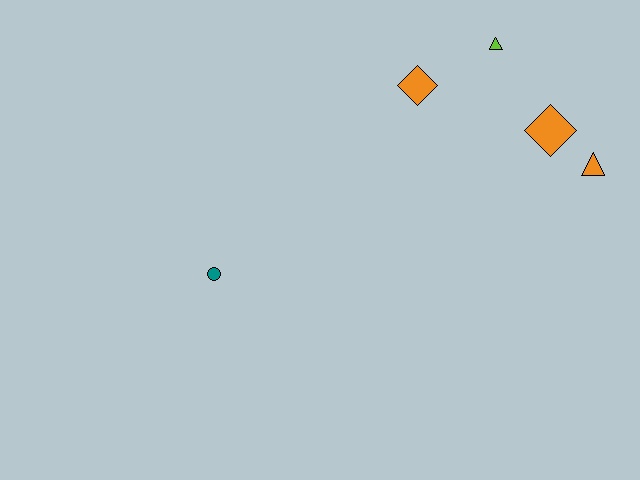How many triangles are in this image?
There are 2 triangles.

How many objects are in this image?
There are 5 objects.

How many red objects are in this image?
There are no red objects.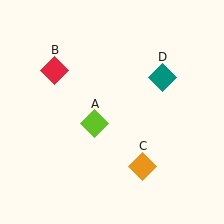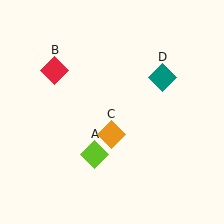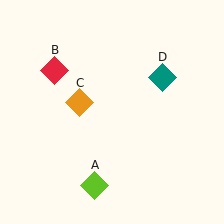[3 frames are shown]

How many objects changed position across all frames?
2 objects changed position: lime diamond (object A), orange diamond (object C).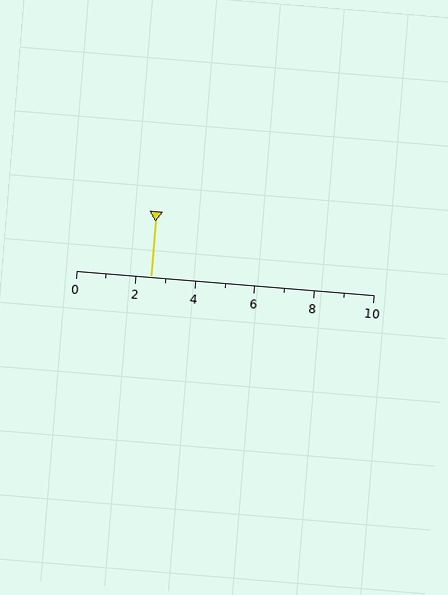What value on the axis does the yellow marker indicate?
The marker indicates approximately 2.5.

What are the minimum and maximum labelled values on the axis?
The axis runs from 0 to 10.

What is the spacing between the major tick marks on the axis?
The major ticks are spaced 2 apart.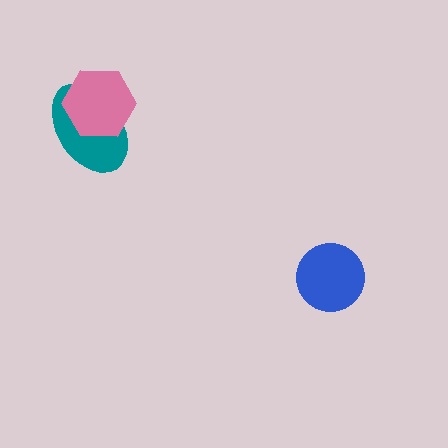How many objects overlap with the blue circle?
0 objects overlap with the blue circle.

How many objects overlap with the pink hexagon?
1 object overlaps with the pink hexagon.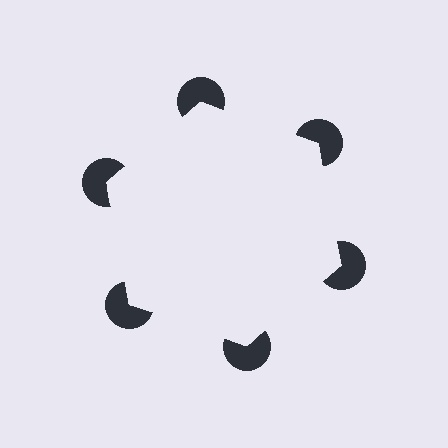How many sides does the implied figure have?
6 sides.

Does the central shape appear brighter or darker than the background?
It typically appears slightly brighter than the background, even though no actual brightness change is drawn.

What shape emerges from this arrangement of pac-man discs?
An illusory hexagon — its edges are inferred from the aligned wedge cuts in the pac-man discs, not physically drawn.